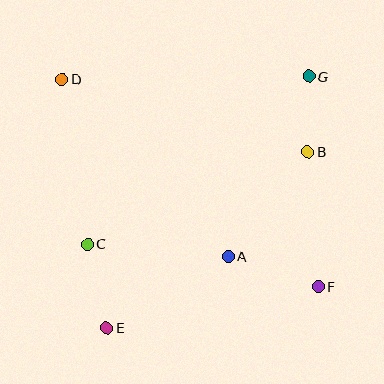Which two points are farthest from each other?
Points D and F are farthest from each other.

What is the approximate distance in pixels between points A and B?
The distance between A and B is approximately 131 pixels.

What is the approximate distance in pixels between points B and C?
The distance between B and C is approximately 239 pixels.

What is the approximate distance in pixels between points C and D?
The distance between C and D is approximately 167 pixels.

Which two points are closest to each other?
Points B and G are closest to each other.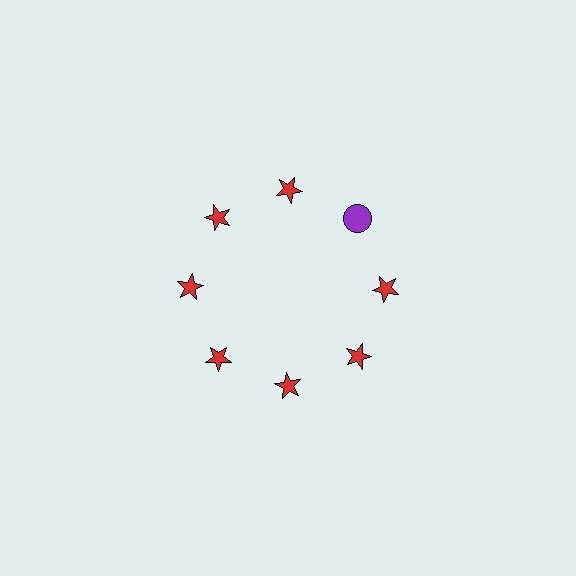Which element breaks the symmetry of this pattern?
The purple circle at roughly the 2 o'clock position breaks the symmetry. All other shapes are red stars.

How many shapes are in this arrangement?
There are 8 shapes arranged in a ring pattern.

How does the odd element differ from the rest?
It differs in both color (purple instead of red) and shape (circle instead of star).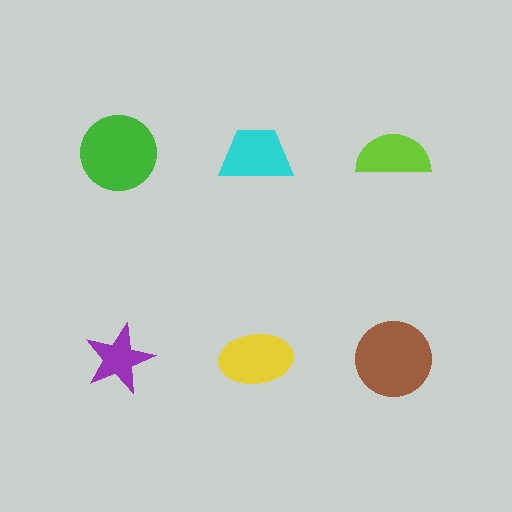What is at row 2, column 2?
A yellow ellipse.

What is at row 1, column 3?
A lime semicircle.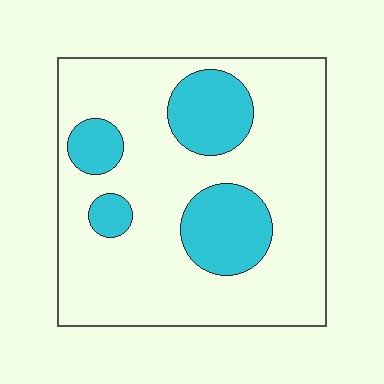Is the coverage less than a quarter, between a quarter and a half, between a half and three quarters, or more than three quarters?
Less than a quarter.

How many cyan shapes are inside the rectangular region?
4.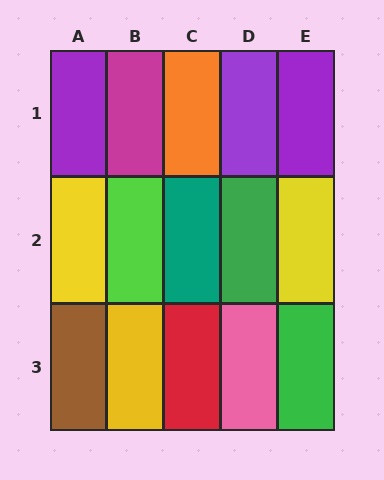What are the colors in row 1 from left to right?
Purple, magenta, orange, purple, purple.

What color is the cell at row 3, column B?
Yellow.